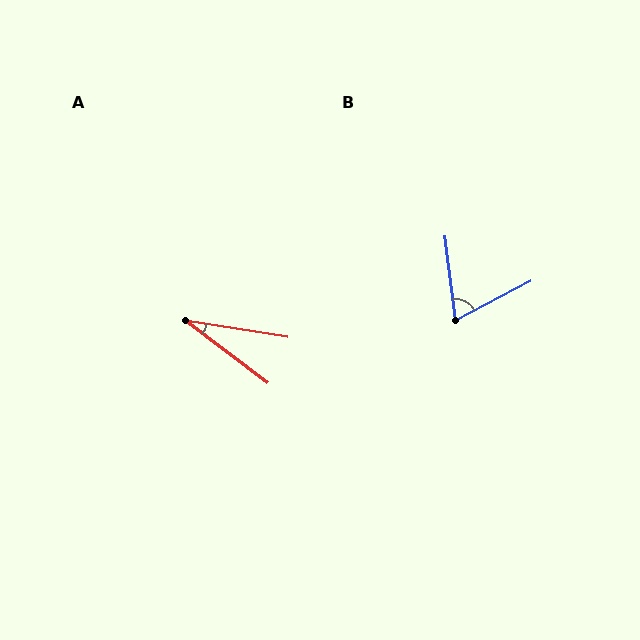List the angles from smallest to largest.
A (28°), B (70°).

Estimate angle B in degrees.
Approximately 70 degrees.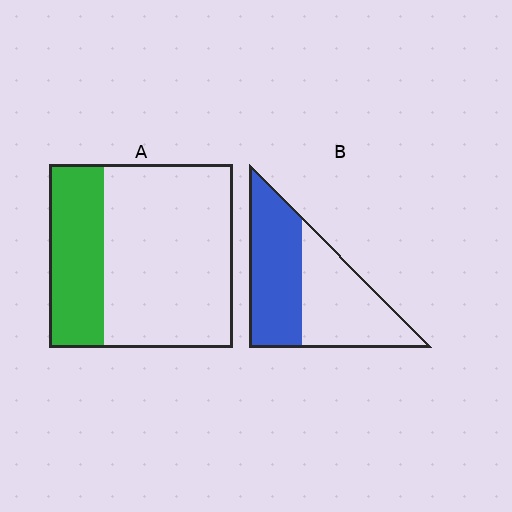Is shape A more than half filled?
No.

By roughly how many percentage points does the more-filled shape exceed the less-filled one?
By roughly 20 percentage points (B over A).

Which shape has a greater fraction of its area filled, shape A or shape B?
Shape B.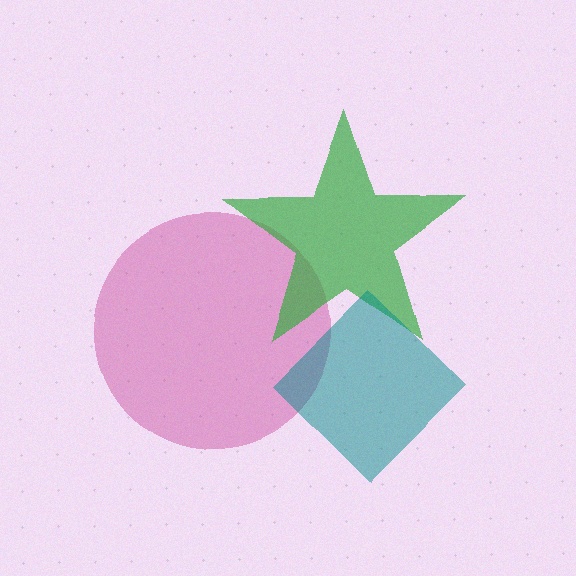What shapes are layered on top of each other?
The layered shapes are: a magenta circle, a green star, a teal diamond.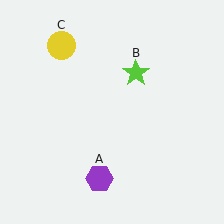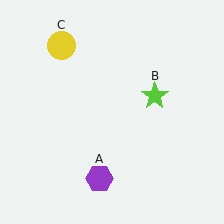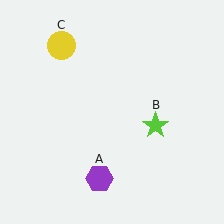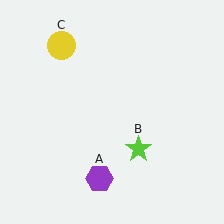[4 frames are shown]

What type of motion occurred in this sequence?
The lime star (object B) rotated clockwise around the center of the scene.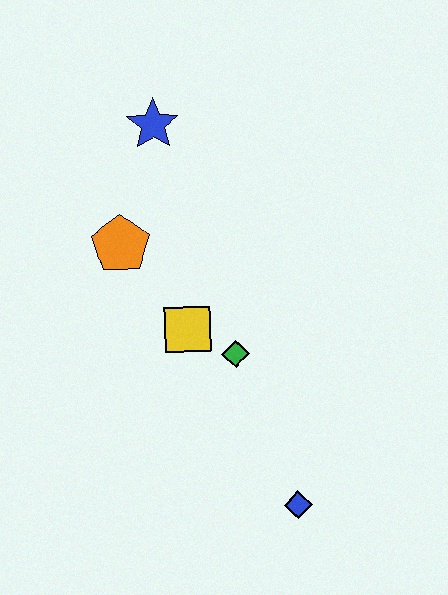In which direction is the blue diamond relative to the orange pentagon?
The blue diamond is below the orange pentagon.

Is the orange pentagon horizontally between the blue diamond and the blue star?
No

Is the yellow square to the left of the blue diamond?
Yes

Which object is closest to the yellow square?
The green diamond is closest to the yellow square.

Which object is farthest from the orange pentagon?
The blue diamond is farthest from the orange pentagon.